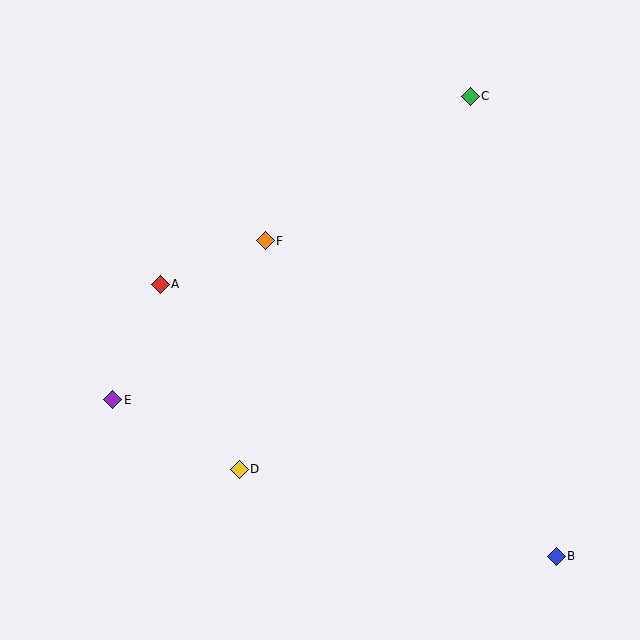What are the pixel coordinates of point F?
Point F is at (265, 241).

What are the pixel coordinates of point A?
Point A is at (160, 284).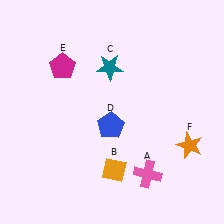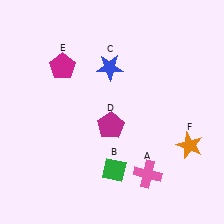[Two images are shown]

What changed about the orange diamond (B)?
In Image 1, B is orange. In Image 2, it changed to green.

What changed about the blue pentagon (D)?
In Image 1, D is blue. In Image 2, it changed to magenta.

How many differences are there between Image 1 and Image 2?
There are 3 differences between the two images.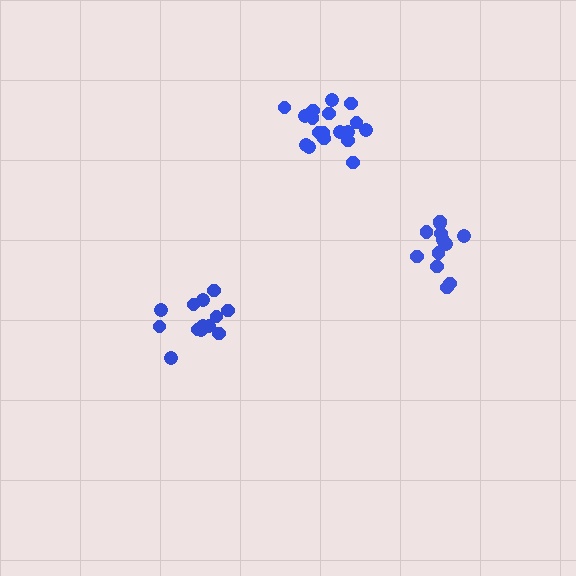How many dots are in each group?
Group 1: 13 dots, Group 2: 14 dots, Group 3: 18 dots (45 total).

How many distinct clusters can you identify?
There are 3 distinct clusters.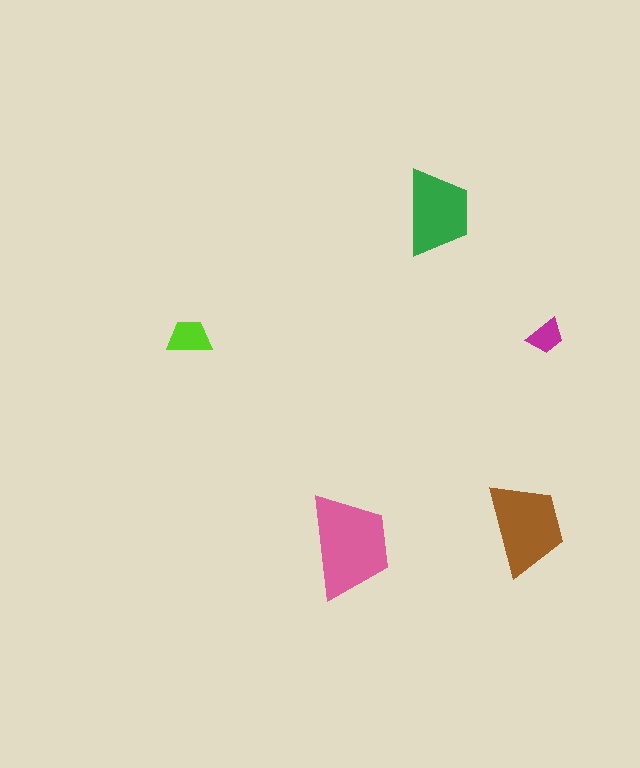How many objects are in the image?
There are 5 objects in the image.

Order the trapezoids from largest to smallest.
the pink one, the brown one, the green one, the lime one, the magenta one.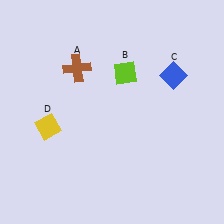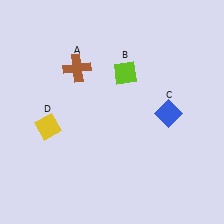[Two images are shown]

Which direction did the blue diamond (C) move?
The blue diamond (C) moved down.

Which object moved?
The blue diamond (C) moved down.